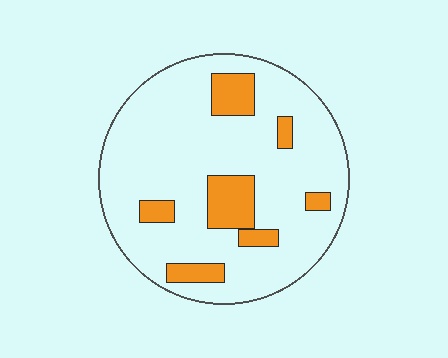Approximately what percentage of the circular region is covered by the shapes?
Approximately 15%.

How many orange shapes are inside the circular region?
7.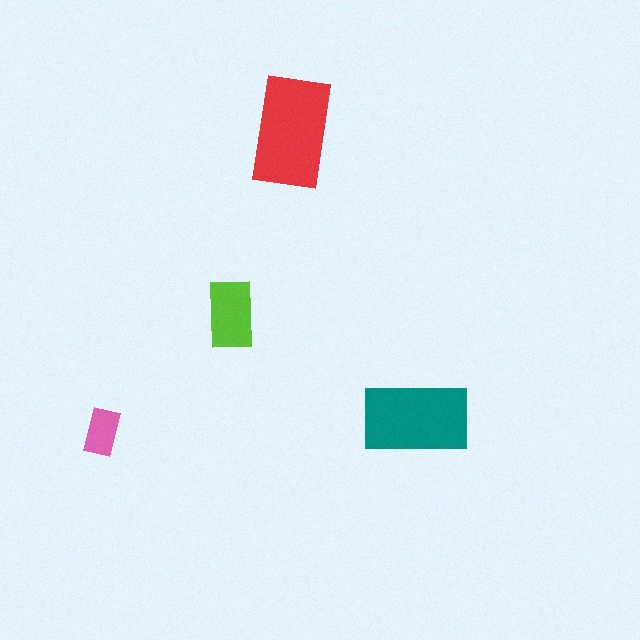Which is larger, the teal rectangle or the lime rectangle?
The teal one.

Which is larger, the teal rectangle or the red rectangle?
The red one.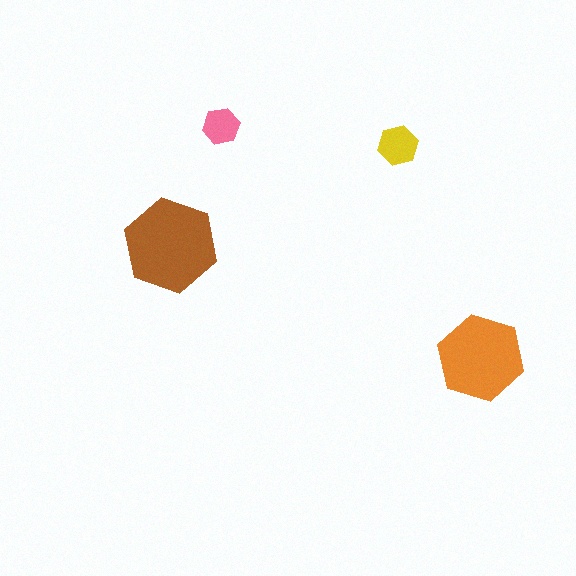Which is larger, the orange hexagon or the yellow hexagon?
The orange one.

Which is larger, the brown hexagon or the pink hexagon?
The brown one.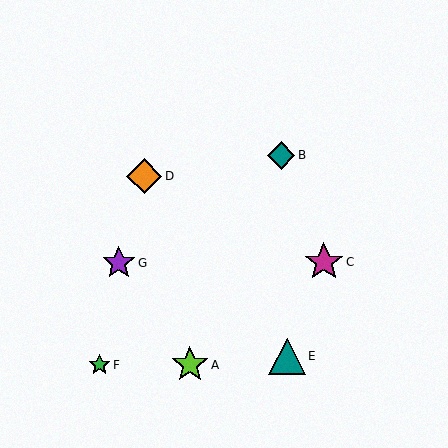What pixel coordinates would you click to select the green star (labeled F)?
Click at (99, 365) to select the green star F.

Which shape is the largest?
The magenta star (labeled C) is the largest.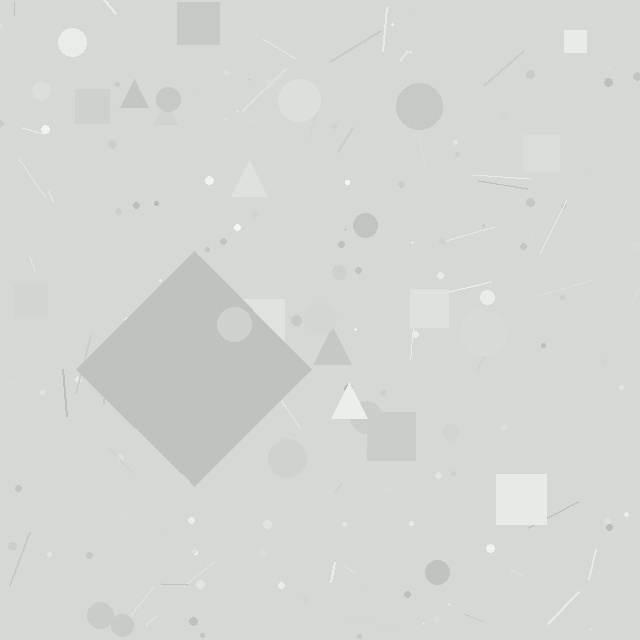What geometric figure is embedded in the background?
A diamond is embedded in the background.